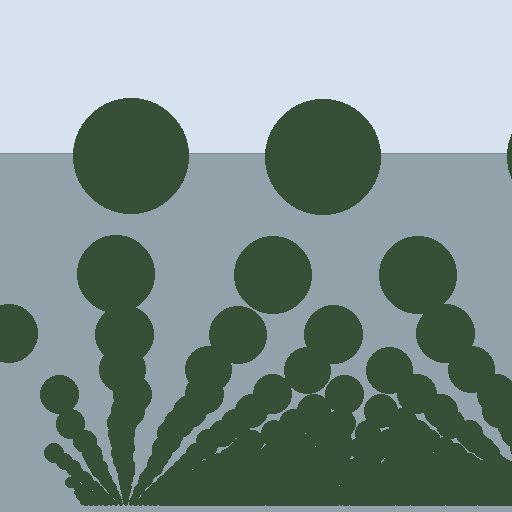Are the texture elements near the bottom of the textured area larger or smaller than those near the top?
Smaller. The gradient is inverted — elements near the bottom are smaller and denser.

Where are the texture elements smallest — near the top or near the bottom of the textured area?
Near the bottom.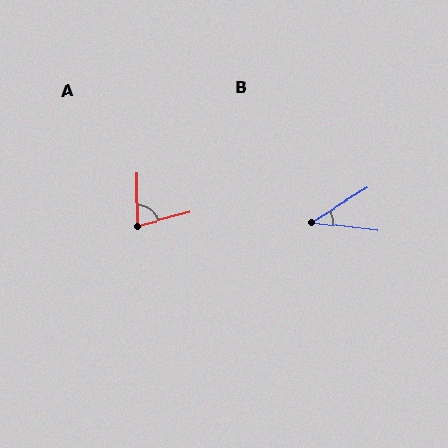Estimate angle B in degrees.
Approximately 38 degrees.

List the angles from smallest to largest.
B (38°), A (75°).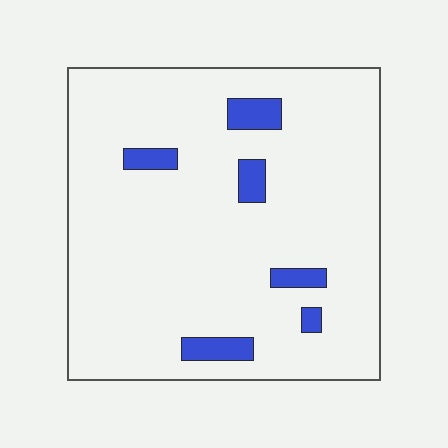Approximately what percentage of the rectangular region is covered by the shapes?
Approximately 10%.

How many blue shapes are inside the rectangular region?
6.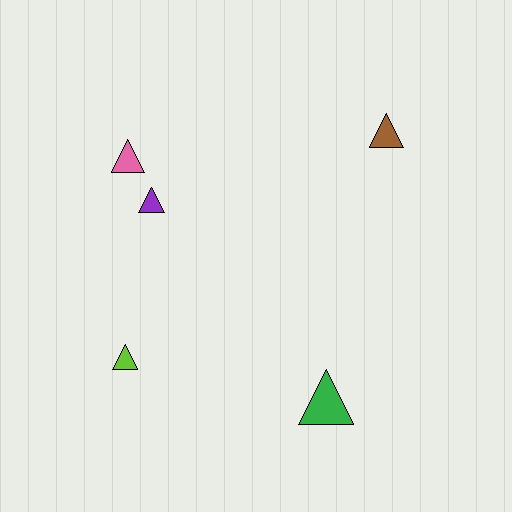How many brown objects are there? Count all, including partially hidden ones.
There is 1 brown object.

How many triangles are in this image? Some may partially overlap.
There are 5 triangles.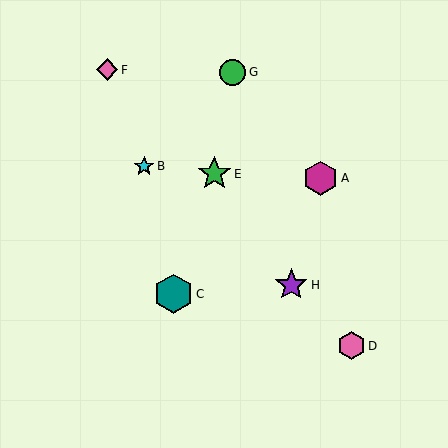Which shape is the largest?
The teal hexagon (labeled C) is the largest.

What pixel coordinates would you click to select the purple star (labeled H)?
Click at (291, 285) to select the purple star H.